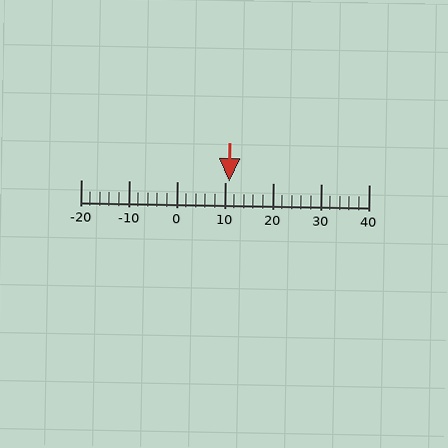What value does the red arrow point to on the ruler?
The red arrow points to approximately 11.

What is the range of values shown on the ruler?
The ruler shows values from -20 to 40.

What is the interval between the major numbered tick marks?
The major tick marks are spaced 10 units apart.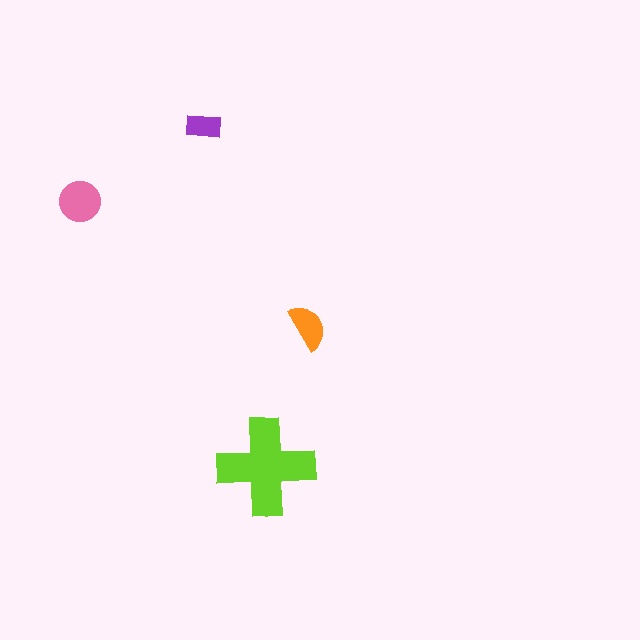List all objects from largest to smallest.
The lime cross, the pink circle, the orange semicircle, the purple rectangle.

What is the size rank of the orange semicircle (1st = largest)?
3rd.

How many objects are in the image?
There are 4 objects in the image.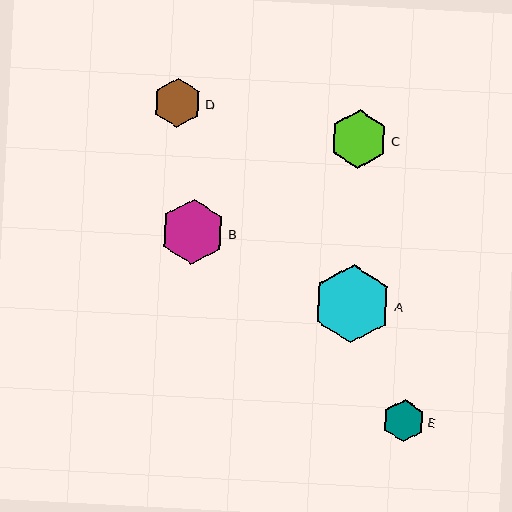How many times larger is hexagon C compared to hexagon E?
Hexagon C is approximately 1.4 times the size of hexagon E.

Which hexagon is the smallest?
Hexagon E is the smallest with a size of approximately 42 pixels.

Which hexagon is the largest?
Hexagon A is the largest with a size of approximately 78 pixels.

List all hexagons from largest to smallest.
From largest to smallest: A, B, C, D, E.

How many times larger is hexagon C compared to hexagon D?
Hexagon C is approximately 1.2 times the size of hexagon D.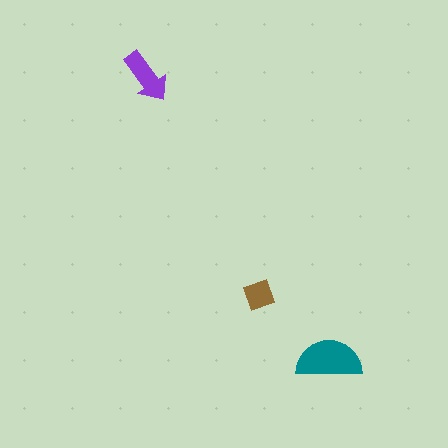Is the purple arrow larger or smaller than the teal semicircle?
Smaller.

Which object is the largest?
The teal semicircle.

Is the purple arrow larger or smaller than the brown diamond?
Larger.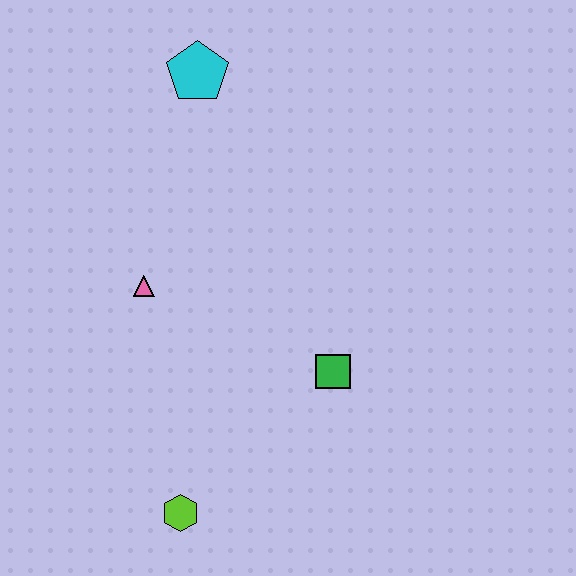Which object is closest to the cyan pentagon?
The pink triangle is closest to the cyan pentagon.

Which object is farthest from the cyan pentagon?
The lime hexagon is farthest from the cyan pentagon.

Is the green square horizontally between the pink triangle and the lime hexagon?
No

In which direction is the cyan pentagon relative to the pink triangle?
The cyan pentagon is above the pink triangle.